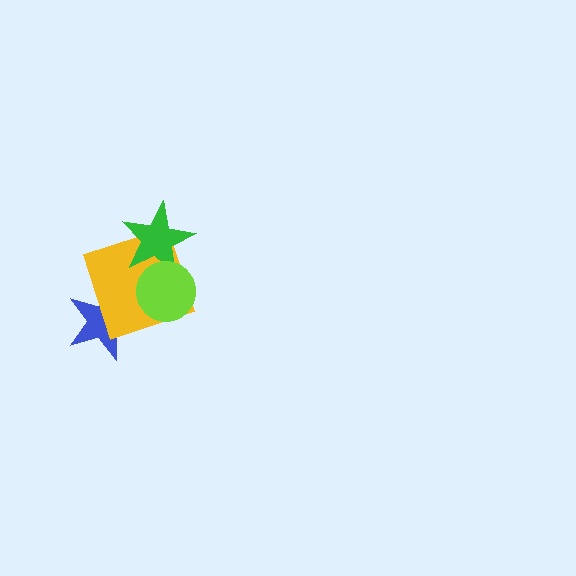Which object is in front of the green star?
The lime circle is in front of the green star.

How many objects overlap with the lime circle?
2 objects overlap with the lime circle.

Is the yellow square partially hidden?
Yes, it is partially covered by another shape.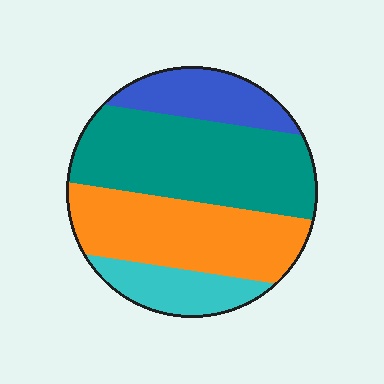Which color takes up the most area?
Teal, at roughly 40%.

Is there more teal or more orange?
Teal.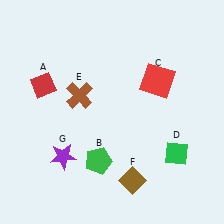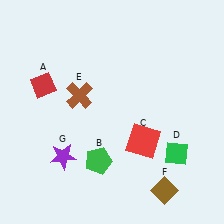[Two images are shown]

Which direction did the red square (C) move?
The red square (C) moved down.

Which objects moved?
The objects that moved are: the red square (C), the brown diamond (F).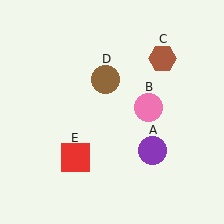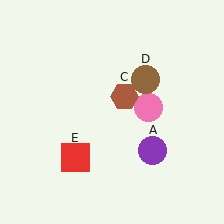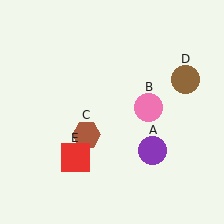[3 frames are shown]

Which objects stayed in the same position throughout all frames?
Purple circle (object A) and pink circle (object B) and red square (object E) remained stationary.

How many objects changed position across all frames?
2 objects changed position: brown hexagon (object C), brown circle (object D).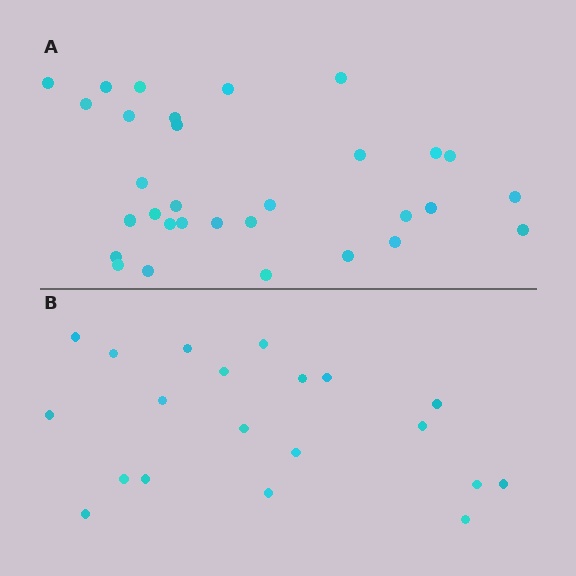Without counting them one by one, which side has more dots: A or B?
Region A (the top region) has more dots.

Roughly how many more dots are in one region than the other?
Region A has roughly 12 or so more dots than region B.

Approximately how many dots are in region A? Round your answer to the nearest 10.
About 30 dots. (The exact count is 31, which rounds to 30.)